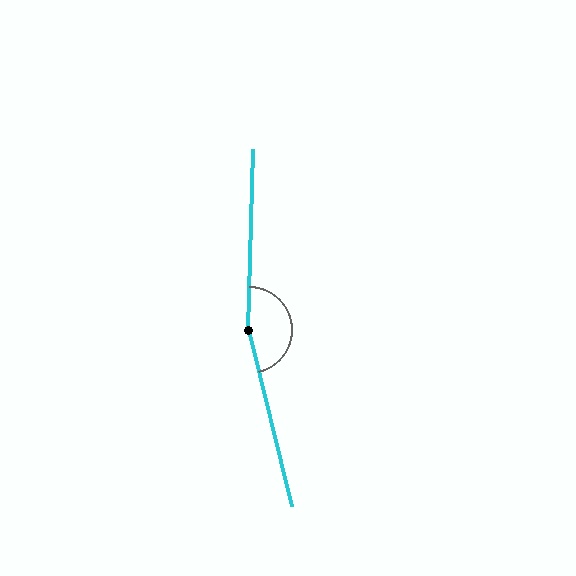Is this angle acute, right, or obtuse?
It is obtuse.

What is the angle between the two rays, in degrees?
Approximately 165 degrees.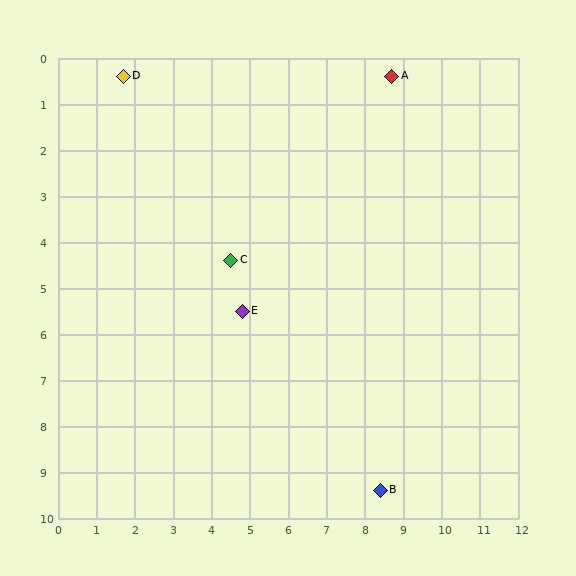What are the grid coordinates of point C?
Point C is at approximately (4.5, 4.4).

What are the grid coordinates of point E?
Point E is at approximately (4.8, 5.5).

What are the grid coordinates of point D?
Point D is at approximately (1.7, 0.4).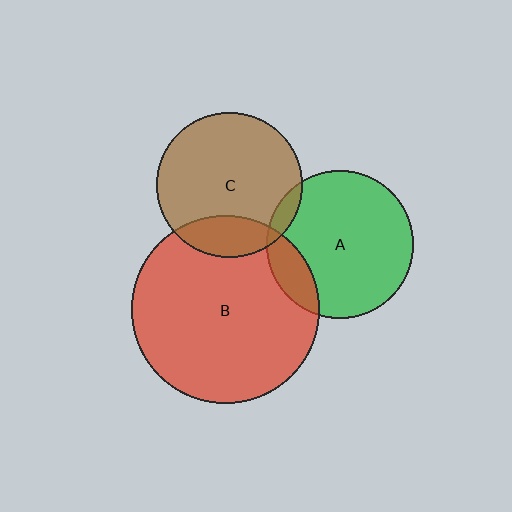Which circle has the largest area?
Circle B (red).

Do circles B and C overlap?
Yes.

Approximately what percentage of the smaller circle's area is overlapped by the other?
Approximately 20%.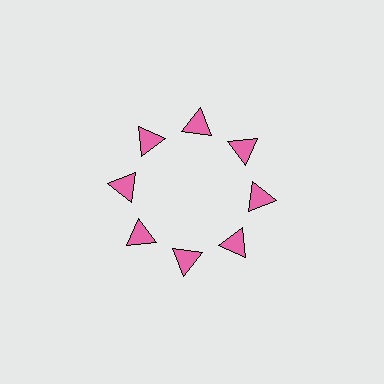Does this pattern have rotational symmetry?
Yes, this pattern has 8-fold rotational symmetry. It looks the same after rotating 45 degrees around the center.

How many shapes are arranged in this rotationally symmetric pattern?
There are 8 shapes, arranged in 8 groups of 1.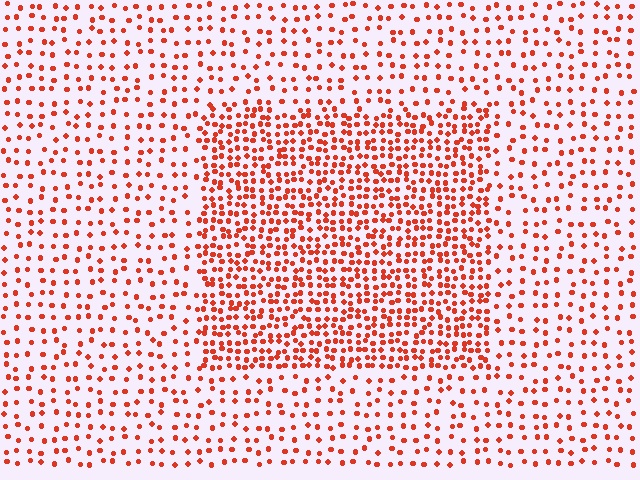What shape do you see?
I see a rectangle.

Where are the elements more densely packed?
The elements are more densely packed inside the rectangle boundary.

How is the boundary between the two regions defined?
The boundary is defined by a change in element density (approximately 2.2x ratio). All elements are the same color, size, and shape.